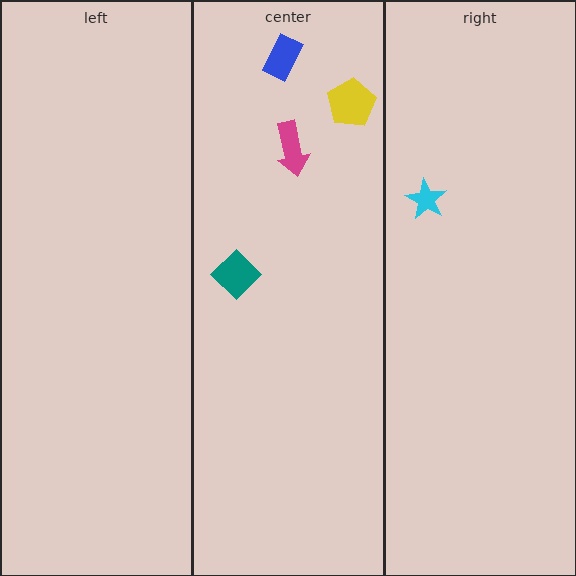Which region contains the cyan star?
The right region.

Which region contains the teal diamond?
The center region.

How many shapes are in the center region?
4.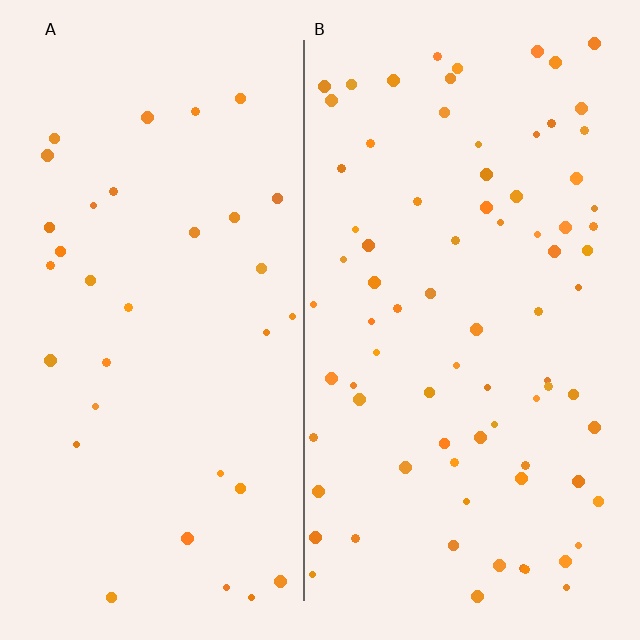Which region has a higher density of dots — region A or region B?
B (the right).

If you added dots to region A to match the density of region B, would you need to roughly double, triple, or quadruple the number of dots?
Approximately double.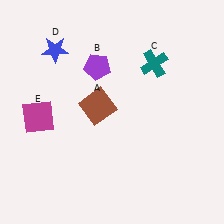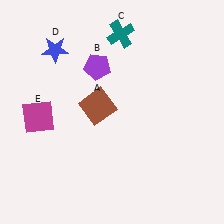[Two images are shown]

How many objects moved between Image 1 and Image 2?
1 object moved between the two images.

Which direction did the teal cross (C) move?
The teal cross (C) moved left.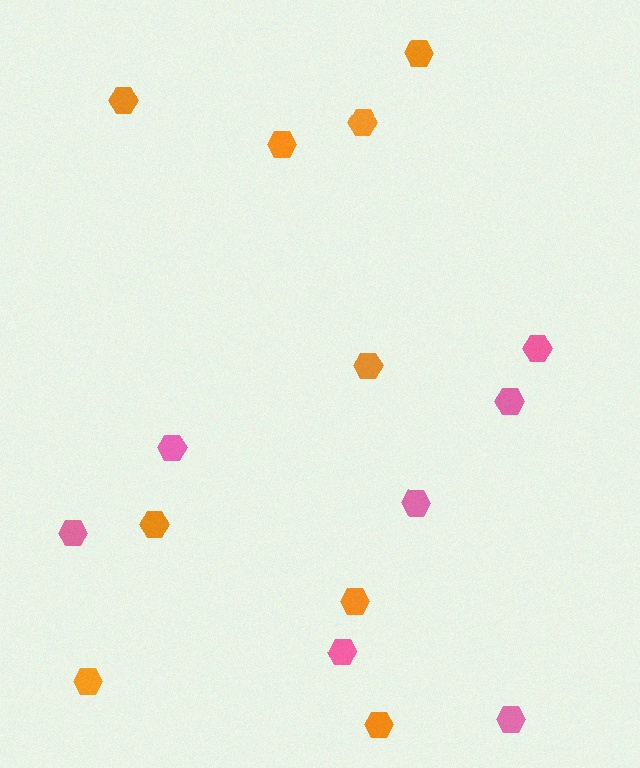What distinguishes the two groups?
There are 2 groups: one group of pink hexagons (7) and one group of orange hexagons (9).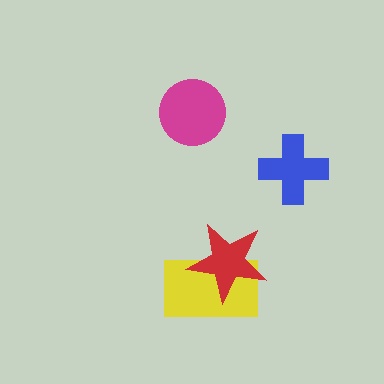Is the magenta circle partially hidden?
No, no other shape covers it.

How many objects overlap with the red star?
1 object overlaps with the red star.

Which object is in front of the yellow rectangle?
The red star is in front of the yellow rectangle.